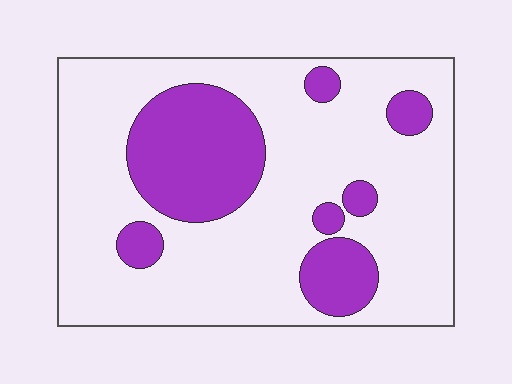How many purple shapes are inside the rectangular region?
7.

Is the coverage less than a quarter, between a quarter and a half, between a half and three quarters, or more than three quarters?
Less than a quarter.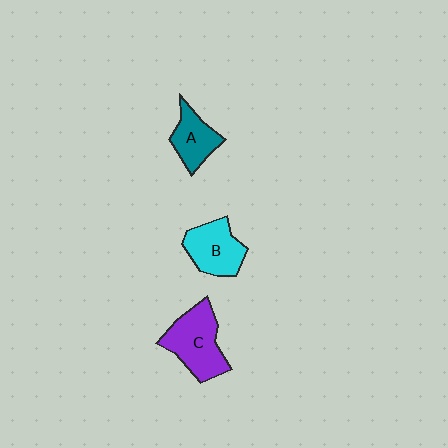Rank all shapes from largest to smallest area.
From largest to smallest: C (purple), B (cyan), A (teal).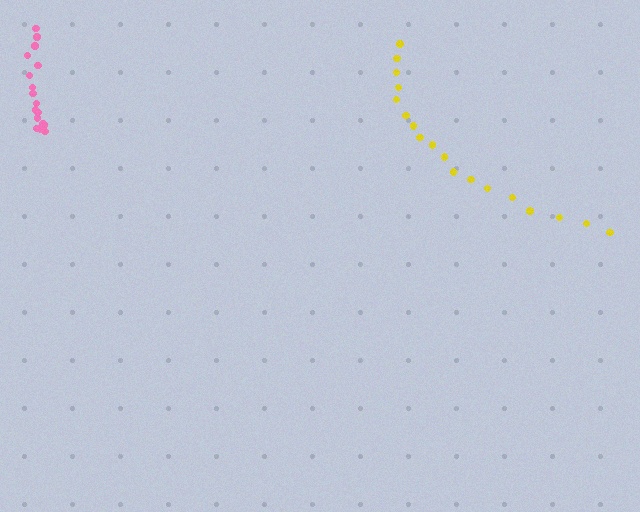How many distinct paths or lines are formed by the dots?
There are 2 distinct paths.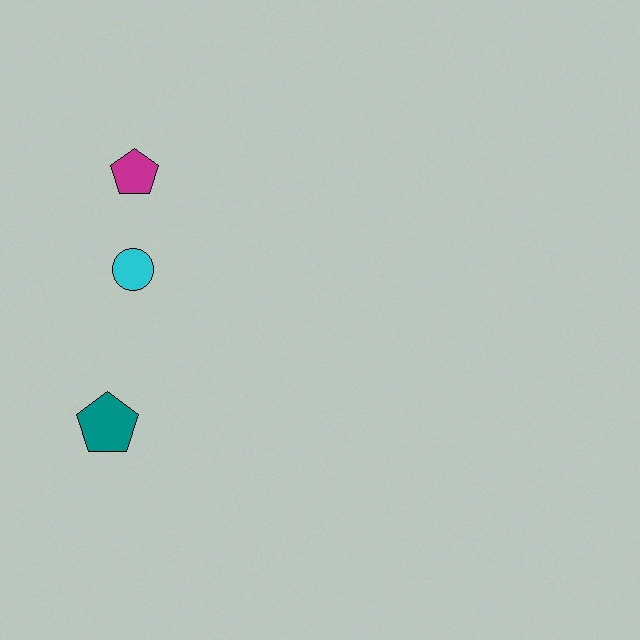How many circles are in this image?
There is 1 circle.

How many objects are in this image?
There are 3 objects.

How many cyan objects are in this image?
There is 1 cyan object.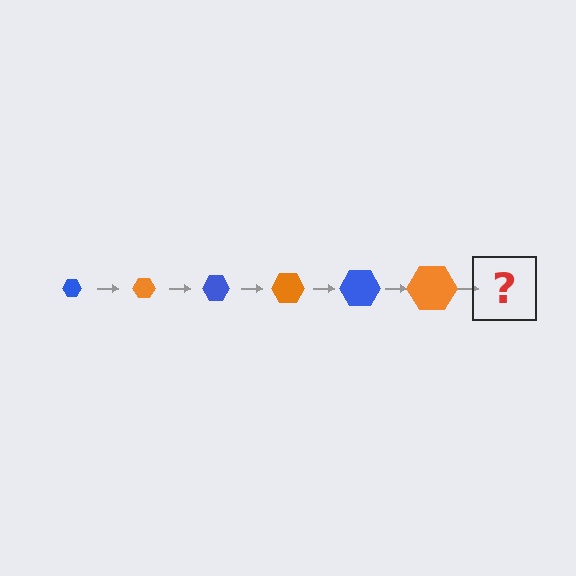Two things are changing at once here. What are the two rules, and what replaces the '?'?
The two rules are that the hexagon grows larger each step and the color cycles through blue and orange. The '?' should be a blue hexagon, larger than the previous one.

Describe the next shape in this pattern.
It should be a blue hexagon, larger than the previous one.